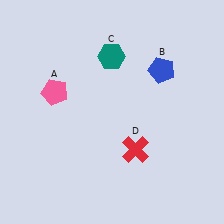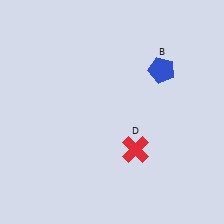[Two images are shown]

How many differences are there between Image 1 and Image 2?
There are 2 differences between the two images.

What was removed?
The pink pentagon (A), the teal hexagon (C) were removed in Image 2.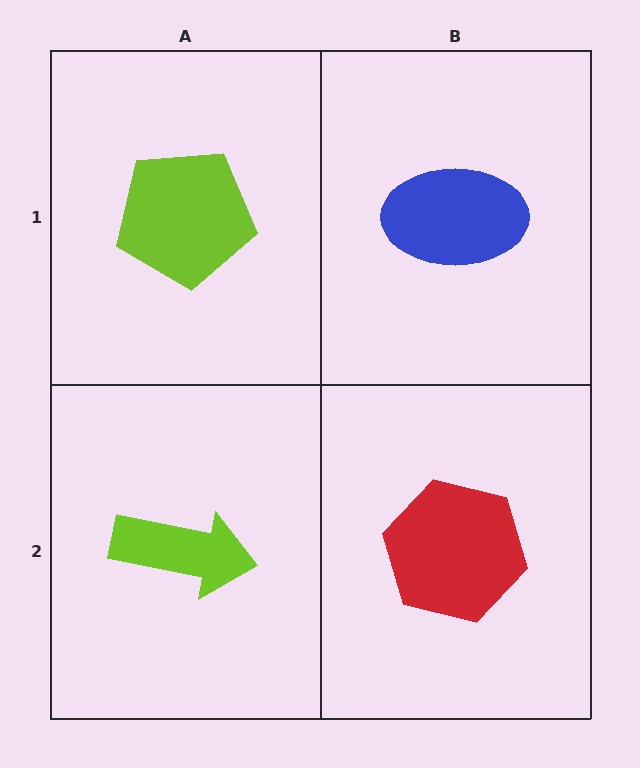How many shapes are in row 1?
2 shapes.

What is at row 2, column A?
A lime arrow.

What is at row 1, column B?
A blue ellipse.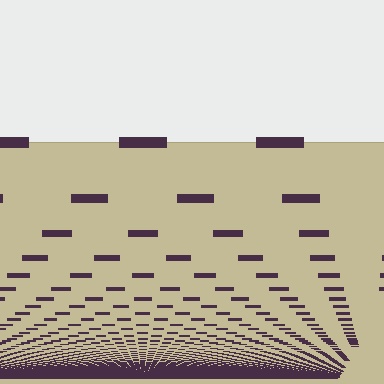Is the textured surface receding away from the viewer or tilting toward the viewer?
The surface appears to tilt toward the viewer. Texture elements get larger and sparser toward the top.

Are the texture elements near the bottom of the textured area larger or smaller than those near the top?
Smaller. The gradient is inverted — elements near the bottom are smaller and denser.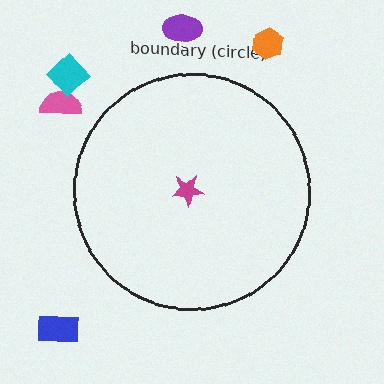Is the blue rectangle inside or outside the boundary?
Outside.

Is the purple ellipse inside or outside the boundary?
Outside.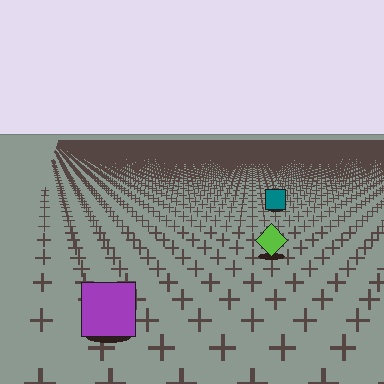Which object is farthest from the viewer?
The teal square is farthest from the viewer. It appears smaller and the ground texture around it is denser.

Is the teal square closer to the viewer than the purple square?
No. The purple square is closer — you can tell from the texture gradient: the ground texture is coarser near it.